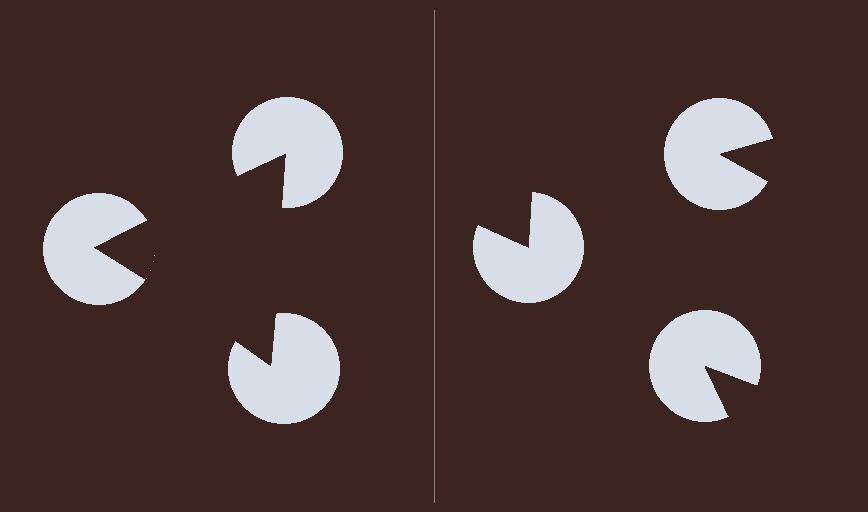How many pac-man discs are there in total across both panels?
6 — 3 on each side.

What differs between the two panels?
The pac-man discs are positioned identically on both sides; only the wedge orientations differ. On the left they align to a triangle; on the right they are misaligned.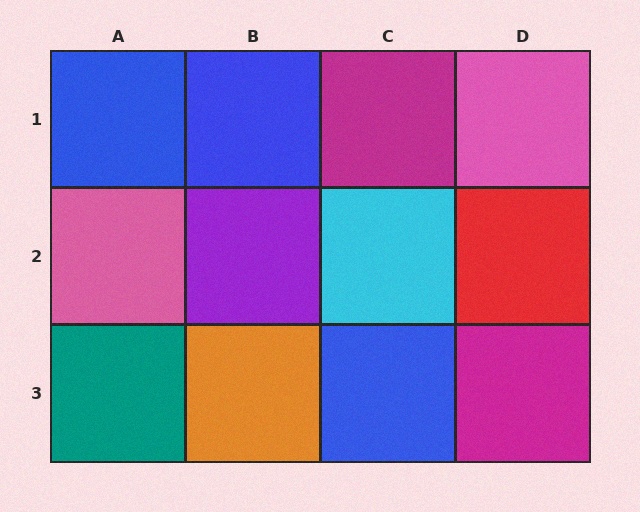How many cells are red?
1 cell is red.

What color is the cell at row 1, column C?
Magenta.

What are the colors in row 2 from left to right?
Pink, purple, cyan, red.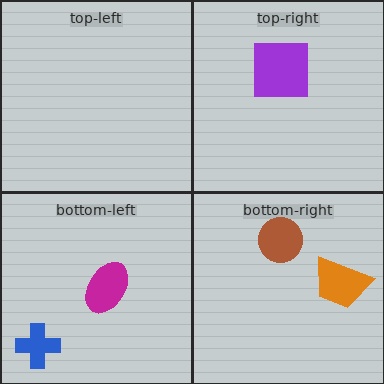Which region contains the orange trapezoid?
The bottom-right region.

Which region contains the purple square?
The top-right region.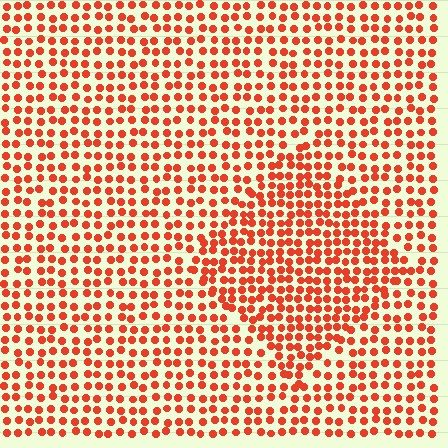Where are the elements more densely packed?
The elements are more densely packed inside the diamond boundary.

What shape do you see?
I see a diamond.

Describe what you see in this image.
The image contains small red elements arranged at two different densities. A diamond-shaped region is visible where the elements are more densely packed than the surrounding area.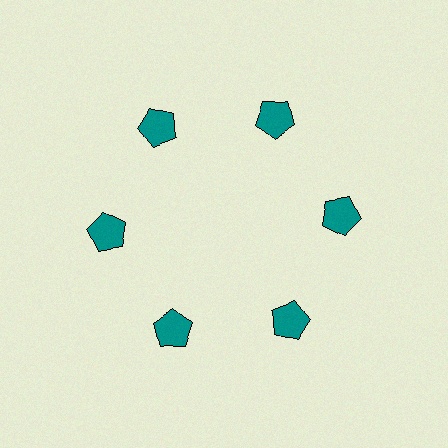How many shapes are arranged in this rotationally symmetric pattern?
There are 6 shapes, arranged in 6 groups of 1.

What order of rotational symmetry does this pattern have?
This pattern has 6-fold rotational symmetry.